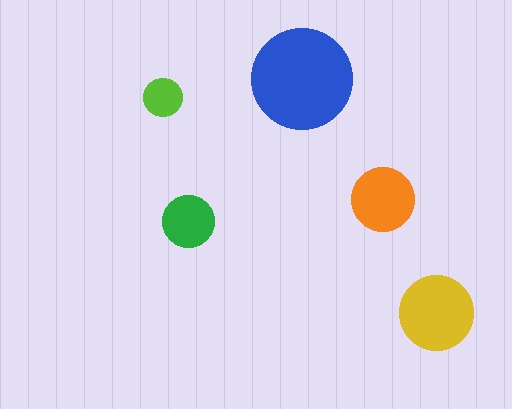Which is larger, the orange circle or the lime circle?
The orange one.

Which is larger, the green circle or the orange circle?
The orange one.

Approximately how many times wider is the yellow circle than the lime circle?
About 2 times wider.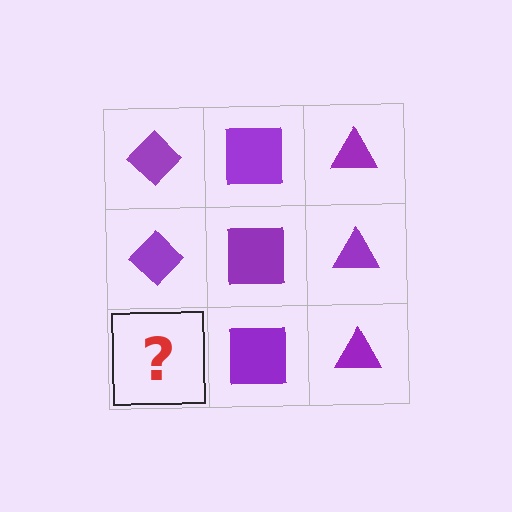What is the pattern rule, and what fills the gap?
The rule is that each column has a consistent shape. The gap should be filled with a purple diamond.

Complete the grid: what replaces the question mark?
The question mark should be replaced with a purple diamond.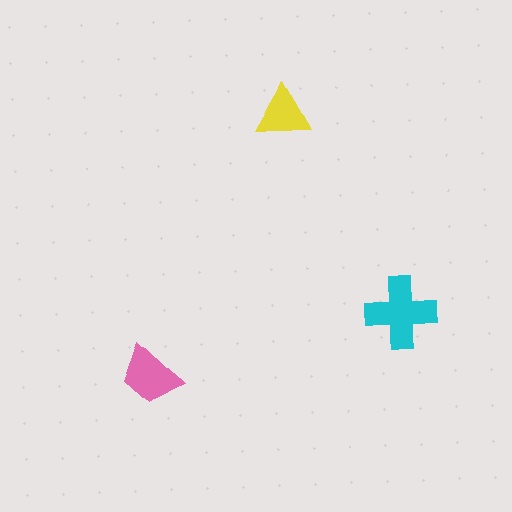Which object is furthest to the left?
The pink trapezoid is leftmost.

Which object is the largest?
The cyan cross.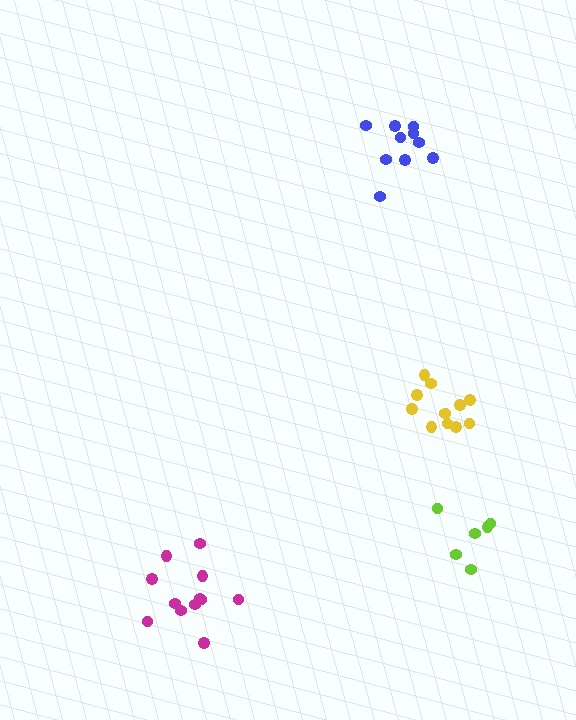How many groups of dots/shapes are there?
There are 4 groups.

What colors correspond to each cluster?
The clusters are colored: yellow, magenta, blue, lime.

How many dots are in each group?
Group 1: 12 dots, Group 2: 12 dots, Group 3: 10 dots, Group 4: 6 dots (40 total).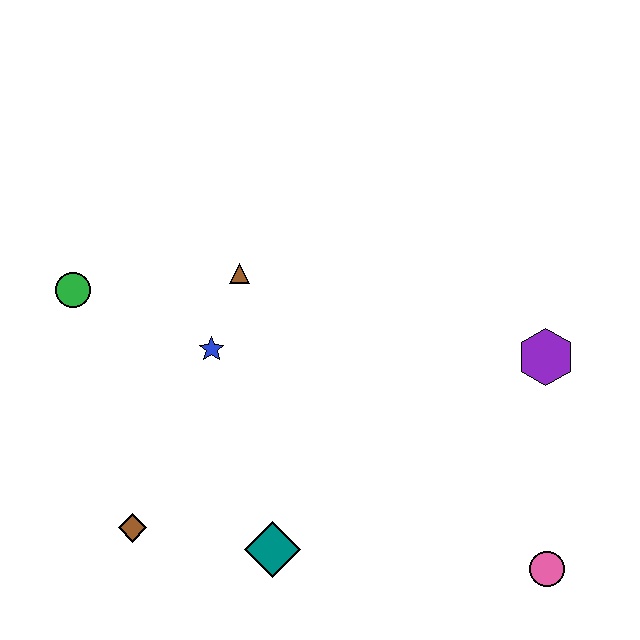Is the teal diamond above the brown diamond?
No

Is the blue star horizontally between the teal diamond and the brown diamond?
Yes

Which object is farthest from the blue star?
The pink circle is farthest from the blue star.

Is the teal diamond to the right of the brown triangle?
Yes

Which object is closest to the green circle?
The blue star is closest to the green circle.